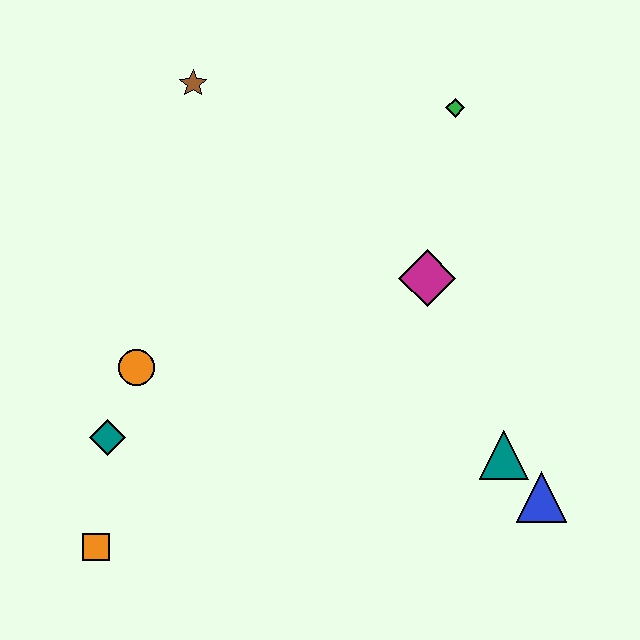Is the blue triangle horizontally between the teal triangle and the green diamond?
No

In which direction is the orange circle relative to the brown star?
The orange circle is below the brown star.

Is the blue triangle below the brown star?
Yes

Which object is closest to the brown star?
The green diamond is closest to the brown star.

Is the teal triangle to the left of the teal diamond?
No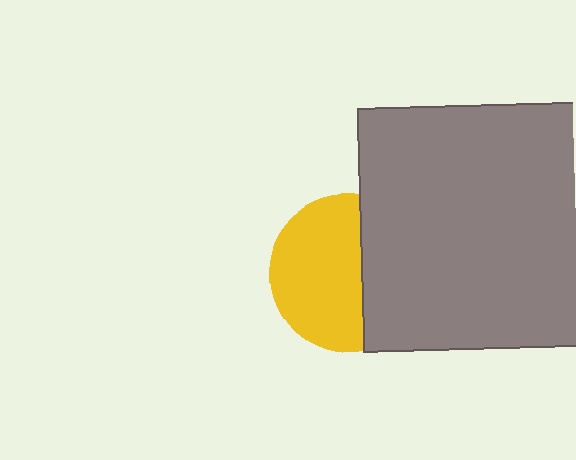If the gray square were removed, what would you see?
You would see the complete yellow circle.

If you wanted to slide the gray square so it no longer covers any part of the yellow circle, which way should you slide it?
Slide it right — that is the most direct way to separate the two shapes.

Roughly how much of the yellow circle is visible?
About half of it is visible (roughly 60%).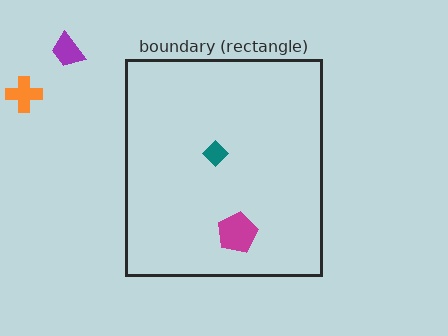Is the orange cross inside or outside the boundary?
Outside.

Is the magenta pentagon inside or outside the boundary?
Inside.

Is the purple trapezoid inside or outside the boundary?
Outside.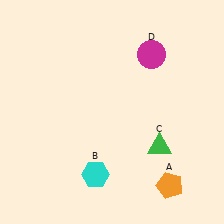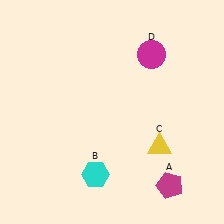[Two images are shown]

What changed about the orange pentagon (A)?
In Image 1, A is orange. In Image 2, it changed to magenta.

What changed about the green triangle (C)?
In Image 1, C is green. In Image 2, it changed to yellow.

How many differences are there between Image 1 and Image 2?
There are 2 differences between the two images.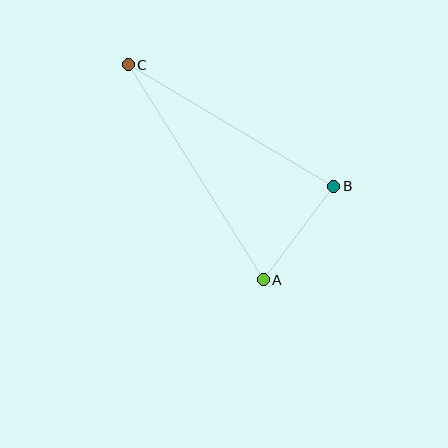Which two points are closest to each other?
Points A and B are closest to each other.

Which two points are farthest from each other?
Points A and C are farthest from each other.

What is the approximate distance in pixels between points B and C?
The distance between B and C is approximately 239 pixels.